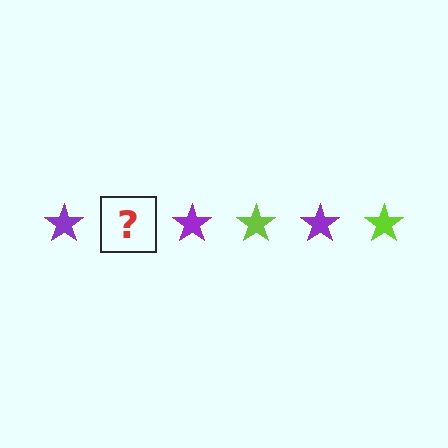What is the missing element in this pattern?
The missing element is a lime star.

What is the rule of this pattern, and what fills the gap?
The rule is that the pattern cycles through purple, lime stars. The gap should be filled with a lime star.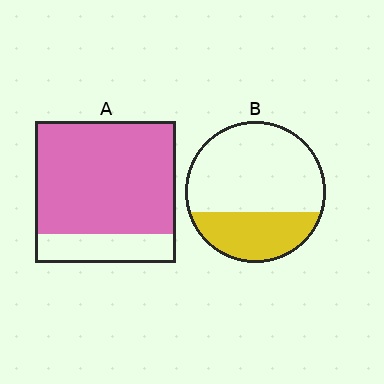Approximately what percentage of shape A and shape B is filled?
A is approximately 80% and B is approximately 30%.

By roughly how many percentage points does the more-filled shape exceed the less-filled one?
By roughly 45 percentage points (A over B).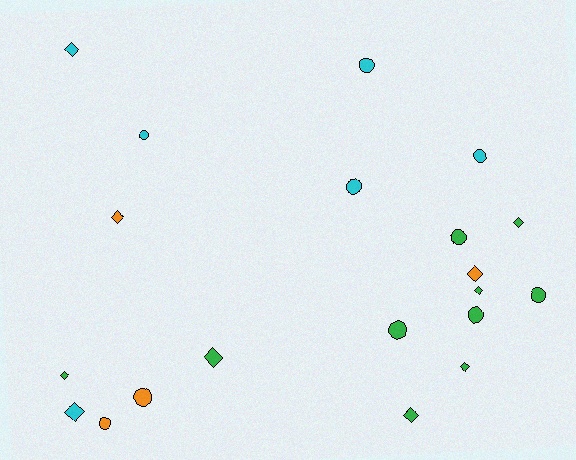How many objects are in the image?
There are 20 objects.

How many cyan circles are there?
There are 4 cyan circles.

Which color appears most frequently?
Green, with 10 objects.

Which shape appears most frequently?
Circle, with 10 objects.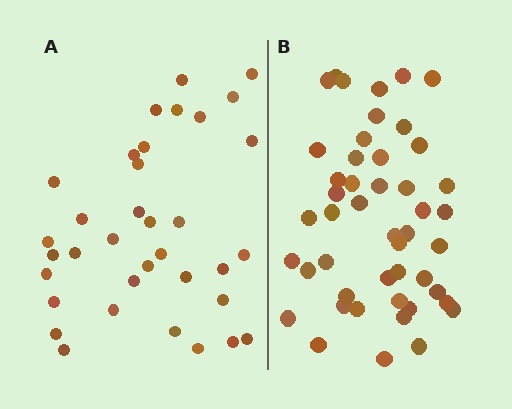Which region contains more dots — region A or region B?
Region B (the right region) has more dots.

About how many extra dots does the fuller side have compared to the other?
Region B has roughly 12 or so more dots than region A.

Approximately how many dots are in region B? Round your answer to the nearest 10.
About 50 dots. (The exact count is 47, which rounds to 50.)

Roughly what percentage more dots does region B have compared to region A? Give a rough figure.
About 35% more.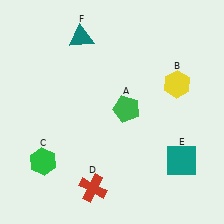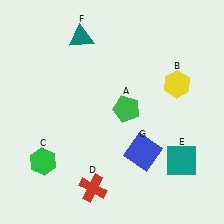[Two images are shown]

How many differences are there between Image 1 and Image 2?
There is 1 difference between the two images.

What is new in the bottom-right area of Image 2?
A blue square (G) was added in the bottom-right area of Image 2.